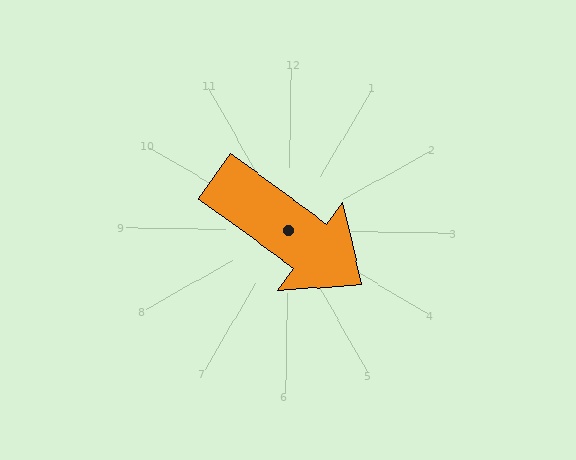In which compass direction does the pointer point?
Southeast.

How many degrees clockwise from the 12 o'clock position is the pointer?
Approximately 125 degrees.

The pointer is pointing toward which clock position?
Roughly 4 o'clock.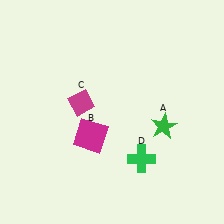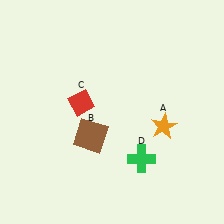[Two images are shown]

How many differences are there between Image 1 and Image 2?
There are 3 differences between the two images.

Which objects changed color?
A changed from green to orange. B changed from magenta to brown. C changed from magenta to red.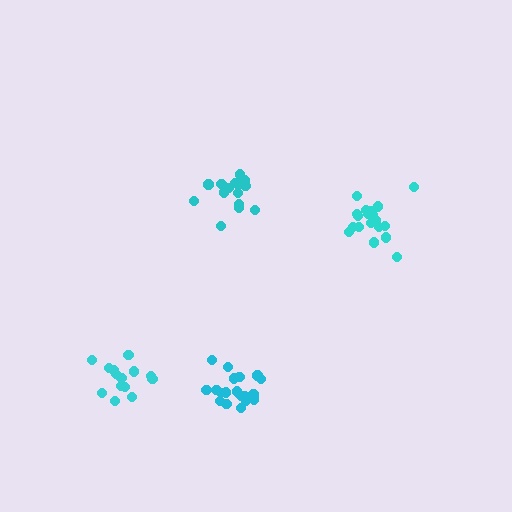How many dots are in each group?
Group 1: 20 dots, Group 2: 19 dots, Group 3: 15 dots, Group 4: 15 dots (69 total).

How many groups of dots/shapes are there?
There are 4 groups.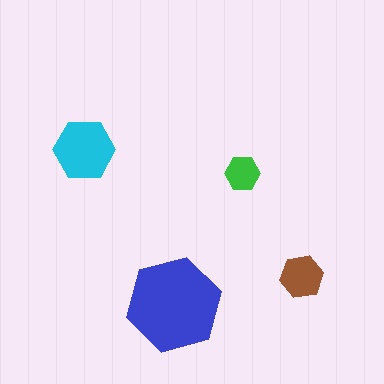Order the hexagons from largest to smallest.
the blue one, the cyan one, the brown one, the green one.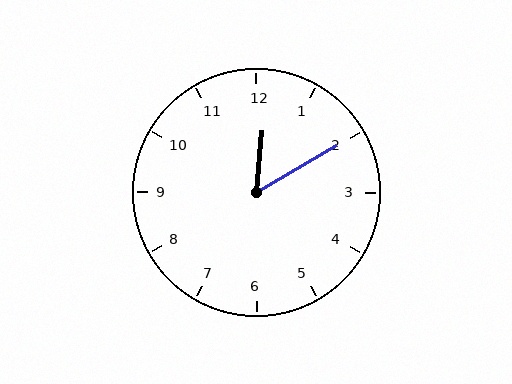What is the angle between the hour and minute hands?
Approximately 55 degrees.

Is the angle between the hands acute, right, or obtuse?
It is acute.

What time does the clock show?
12:10.